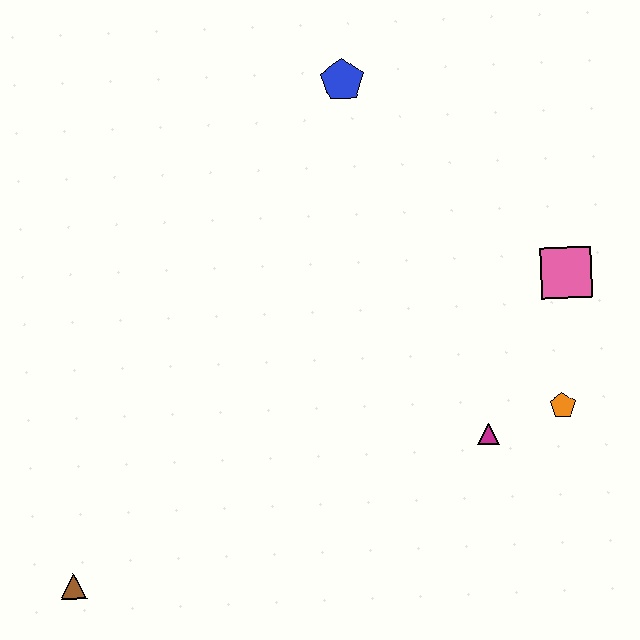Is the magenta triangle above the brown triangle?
Yes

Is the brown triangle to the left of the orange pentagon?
Yes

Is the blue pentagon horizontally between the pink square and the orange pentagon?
No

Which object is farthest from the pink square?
The brown triangle is farthest from the pink square.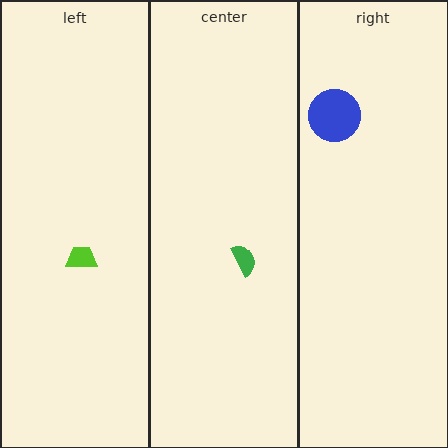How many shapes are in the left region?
1.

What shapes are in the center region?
The green semicircle.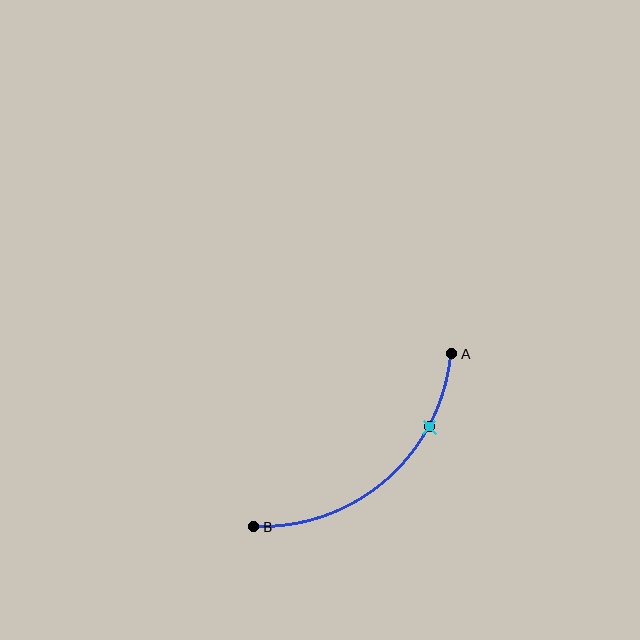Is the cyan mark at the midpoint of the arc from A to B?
No. The cyan mark lies on the arc but is closer to endpoint A. The arc midpoint would be at the point on the curve equidistant along the arc from both A and B.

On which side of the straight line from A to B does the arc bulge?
The arc bulges below and to the right of the straight line connecting A and B.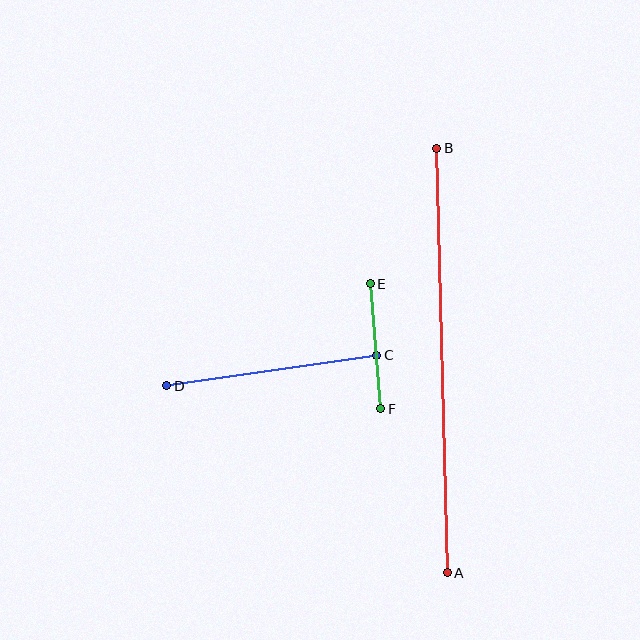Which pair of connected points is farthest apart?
Points A and B are farthest apart.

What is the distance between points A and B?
The distance is approximately 425 pixels.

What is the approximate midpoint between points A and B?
The midpoint is at approximately (442, 360) pixels.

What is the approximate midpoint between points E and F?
The midpoint is at approximately (375, 346) pixels.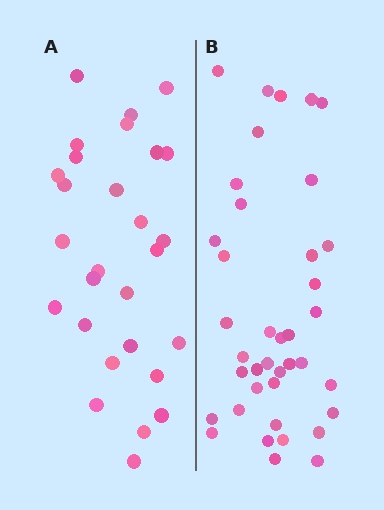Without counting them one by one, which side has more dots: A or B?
Region B (the right region) has more dots.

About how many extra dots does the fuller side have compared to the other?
Region B has roughly 12 or so more dots than region A.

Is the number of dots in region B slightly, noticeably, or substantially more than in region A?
Region B has noticeably more, but not dramatically so. The ratio is roughly 1.4 to 1.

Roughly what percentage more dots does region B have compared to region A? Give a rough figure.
About 40% more.